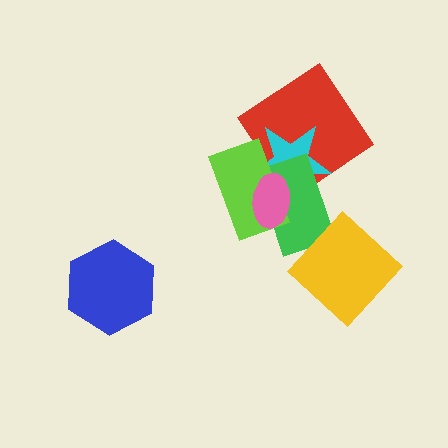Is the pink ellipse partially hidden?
No, no other shape covers it.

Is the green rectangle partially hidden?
Yes, it is partially covered by another shape.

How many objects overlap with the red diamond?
3 objects overlap with the red diamond.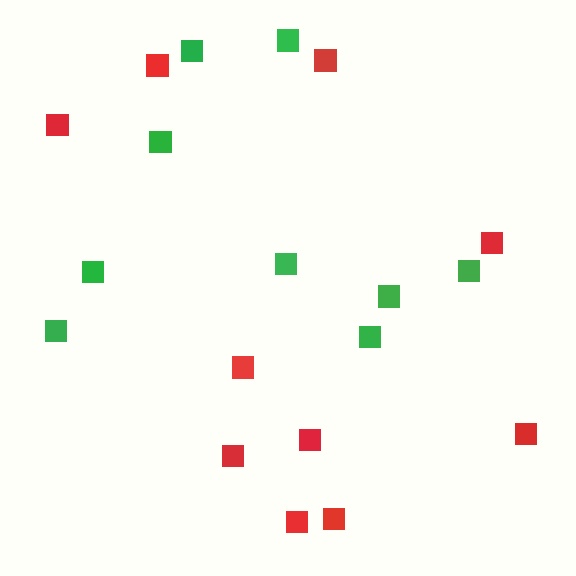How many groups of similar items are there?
There are 2 groups: one group of green squares (9) and one group of red squares (10).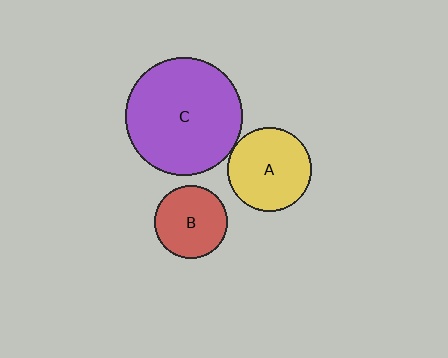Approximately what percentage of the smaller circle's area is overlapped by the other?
Approximately 5%.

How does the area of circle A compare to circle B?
Approximately 1.3 times.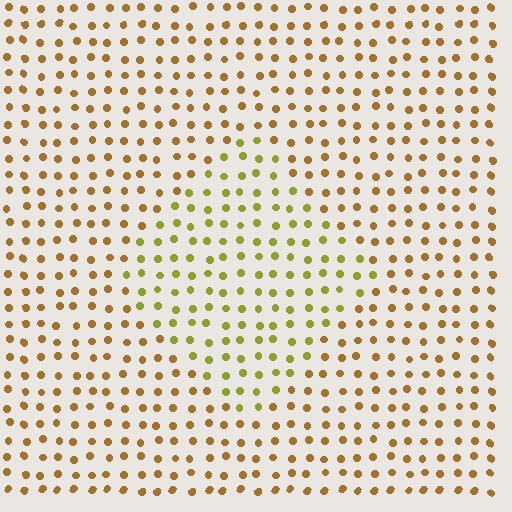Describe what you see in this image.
The image is filled with small brown elements in a uniform arrangement. A diamond-shaped region is visible where the elements are tinted to a slightly different hue, forming a subtle color boundary.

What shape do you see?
I see a diamond.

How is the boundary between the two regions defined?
The boundary is defined purely by a slight shift in hue (about 35 degrees). Spacing, size, and orientation are identical on both sides.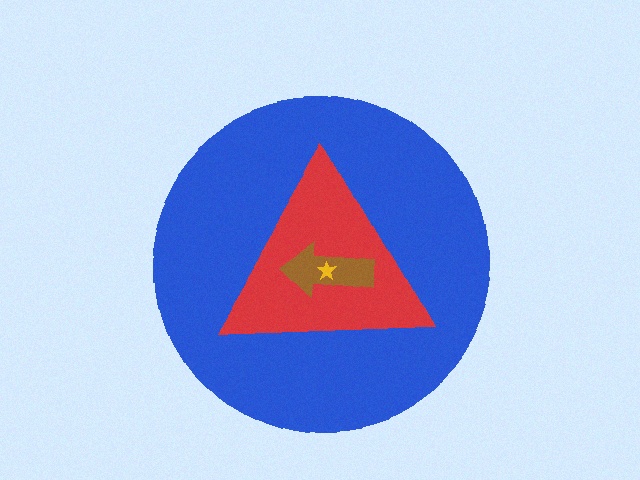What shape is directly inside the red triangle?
The brown arrow.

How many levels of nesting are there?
4.